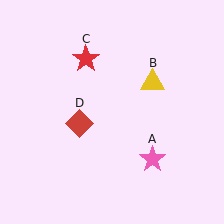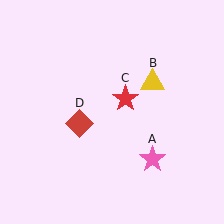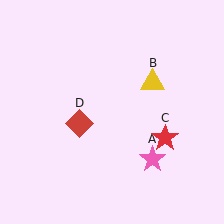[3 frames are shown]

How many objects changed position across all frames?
1 object changed position: red star (object C).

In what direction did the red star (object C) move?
The red star (object C) moved down and to the right.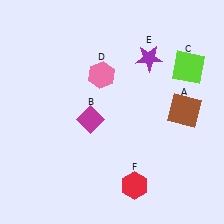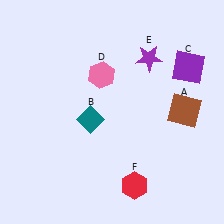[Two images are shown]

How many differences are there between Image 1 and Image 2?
There are 2 differences between the two images.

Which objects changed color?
B changed from magenta to teal. C changed from lime to purple.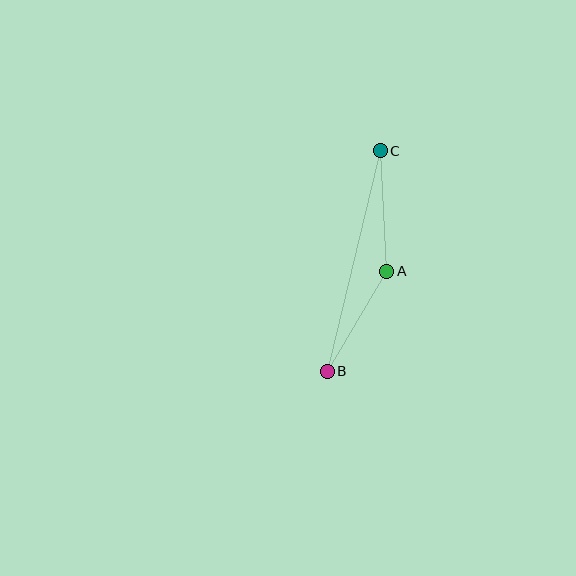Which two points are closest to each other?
Points A and B are closest to each other.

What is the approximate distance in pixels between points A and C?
The distance between A and C is approximately 121 pixels.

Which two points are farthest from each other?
Points B and C are farthest from each other.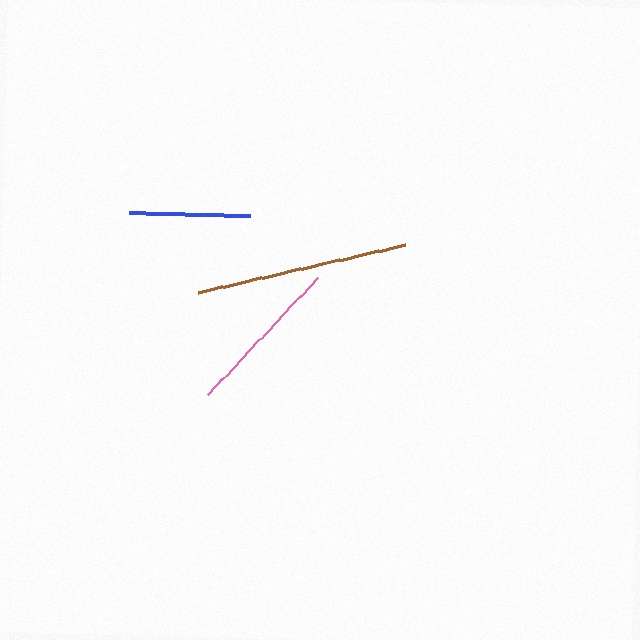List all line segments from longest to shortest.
From longest to shortest: brown, pink, blue.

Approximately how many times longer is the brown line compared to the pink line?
The brown line is approximately 1.3 times the length of the pink line.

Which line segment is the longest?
The brown line is the longest at approximately 213 pixels.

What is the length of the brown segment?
The brown segment is approximately 213 pixels long.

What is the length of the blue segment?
The blue segment is approximately 121 pixels long.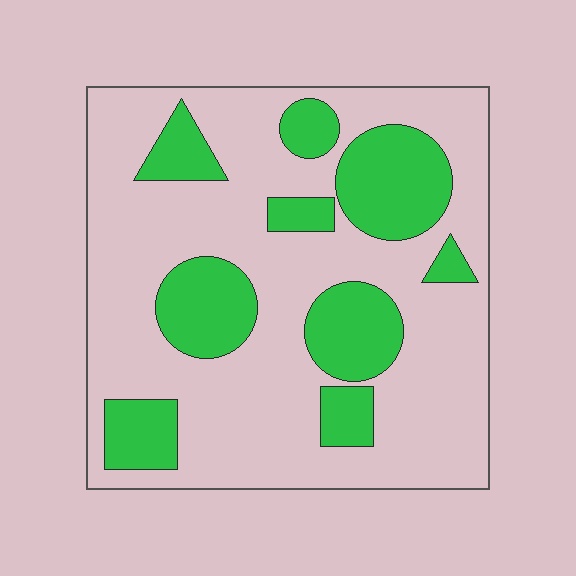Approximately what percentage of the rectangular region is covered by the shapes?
Approximately 30%.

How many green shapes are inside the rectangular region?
9.